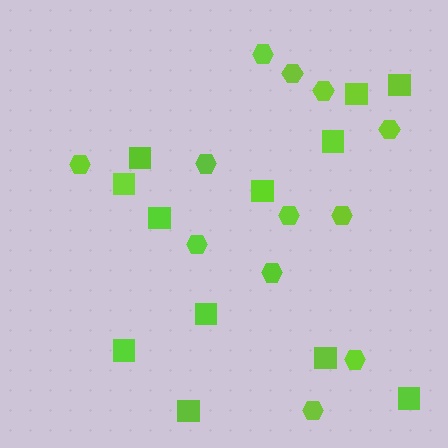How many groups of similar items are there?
There are 2 groups: one group of squares (12) and one group of hexagons (12).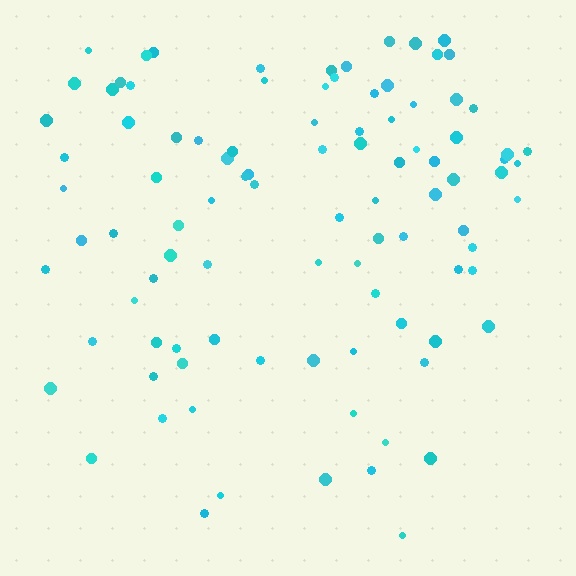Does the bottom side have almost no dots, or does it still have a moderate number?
Still a moderate number, just noticeably fewer than the top.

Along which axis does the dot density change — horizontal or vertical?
Vertical.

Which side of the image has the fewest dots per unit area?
The bottom.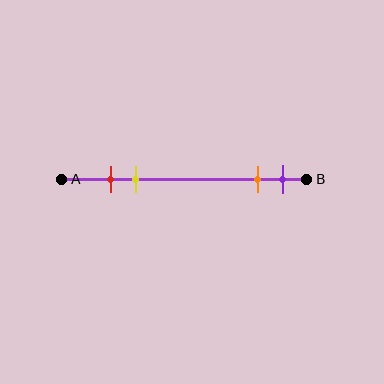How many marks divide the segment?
There are 4 marks dividing the segment.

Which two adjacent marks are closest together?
The red and yellow marks are the closest adjacent pair.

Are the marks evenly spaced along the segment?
No, the marks are not evenly spaced.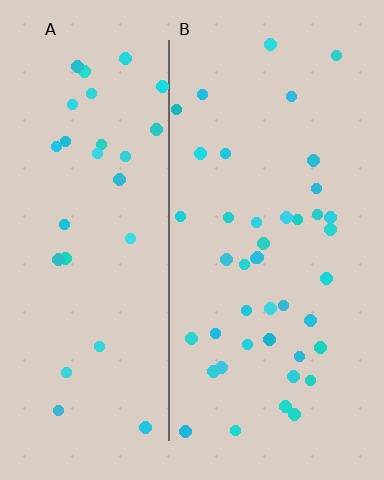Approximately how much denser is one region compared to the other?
Approximately 1.4× — region B over region A.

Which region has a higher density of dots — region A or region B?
B (the right).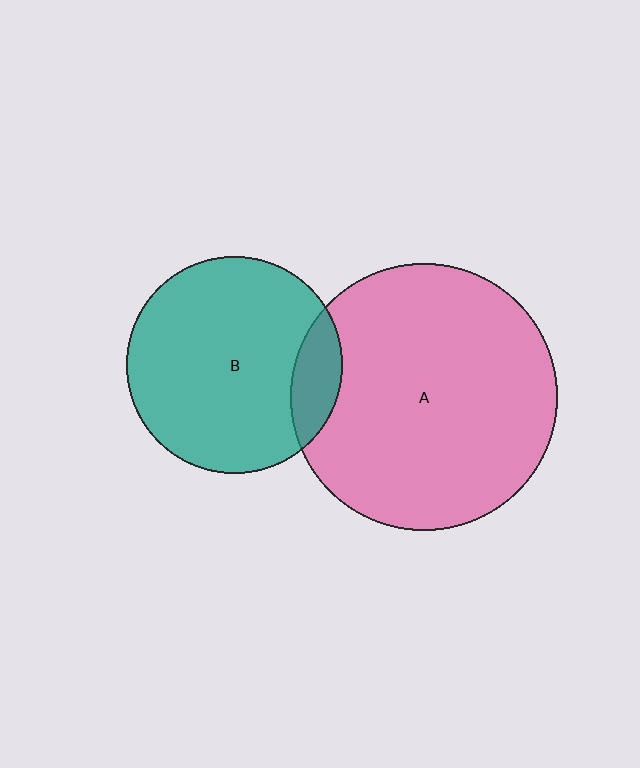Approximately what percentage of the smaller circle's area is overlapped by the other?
Approximately 15%.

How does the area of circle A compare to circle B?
Approximately 1.5 times.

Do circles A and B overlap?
Yes.